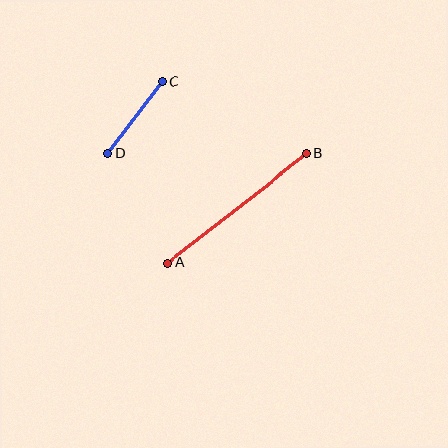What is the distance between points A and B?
The distance is approximately 176 pixels.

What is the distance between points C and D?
The distance is approximately 90 pixels.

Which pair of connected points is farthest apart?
Points A and B are farthest apart.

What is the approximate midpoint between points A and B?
The midpoint is at approximately (237, 208) pixels.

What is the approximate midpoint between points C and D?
The midpoint is at approximately (135, 117) pixels.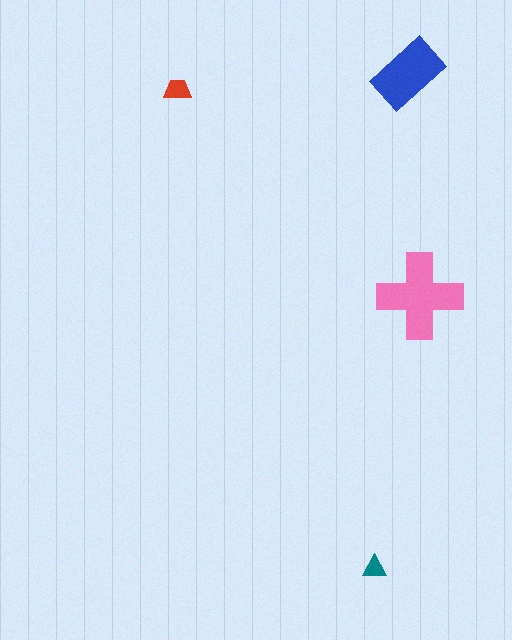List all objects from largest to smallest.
The pink cross, the blue rectangle, the red trapezoid, the teal triangle.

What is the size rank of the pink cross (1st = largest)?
1st.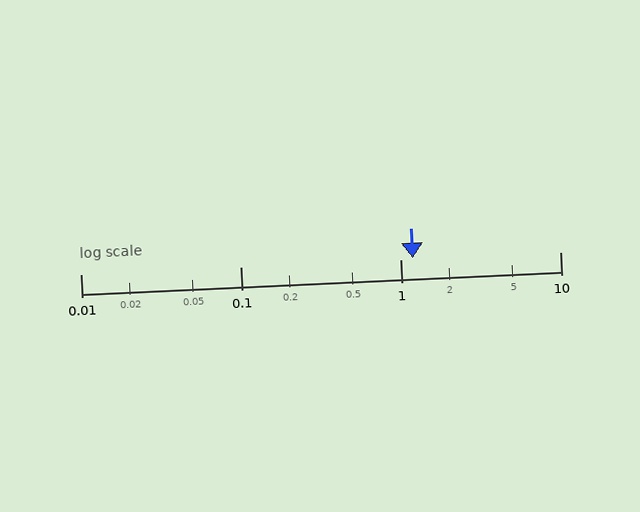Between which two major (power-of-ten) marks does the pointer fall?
The pointer is between 1 and 10.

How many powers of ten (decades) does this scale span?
The scale spans 3 decades, from 0.01 to 10.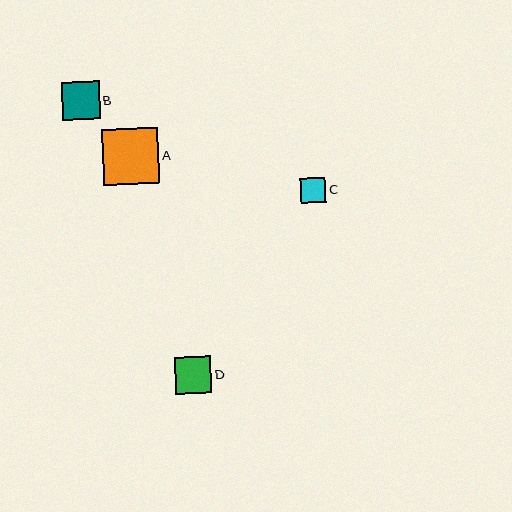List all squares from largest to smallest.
From largest to smallest: A, B, D, C.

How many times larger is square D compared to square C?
Square D is approximately 1.4 times the size of square C.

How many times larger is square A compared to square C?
Square A is approximately 2.2 times the size of square C.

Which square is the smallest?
Square C is the smallest with a size of approximately 25 pixels.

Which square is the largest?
Square A is the largest with a size of approximately 57 pixels.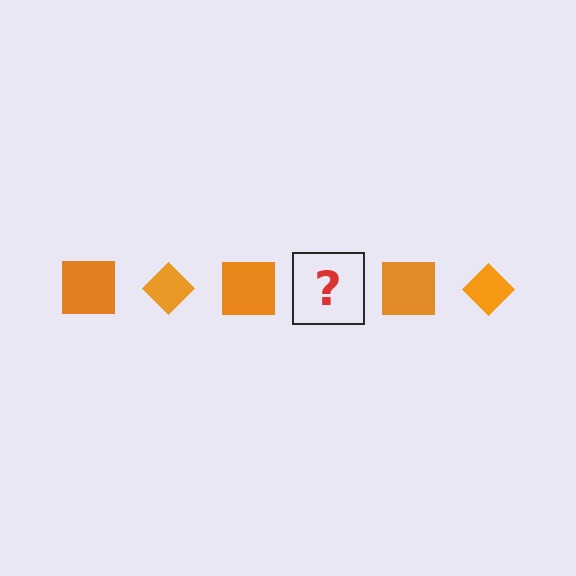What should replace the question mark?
The question mark should be replaced with an orange diamond.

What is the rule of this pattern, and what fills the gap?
The rule is that the pattern cycles through square, diamond shapes in orange. The gap should be filled with an orange diamond.